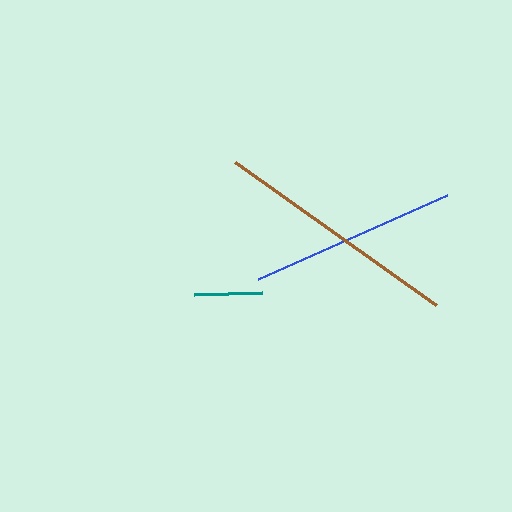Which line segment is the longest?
The brown line is the longest at approximately 246 pixels.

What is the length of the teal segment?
The teal segment is approximately 68 pixels long.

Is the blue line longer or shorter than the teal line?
The blue line is longer than the teal line.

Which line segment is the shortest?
The teal line is the shortest at approximately 68 pixels.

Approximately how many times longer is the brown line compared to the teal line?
The brown line is approximately 3.6 times the length of the teal line.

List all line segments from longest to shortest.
From longest to shortest: brown, blue, teal.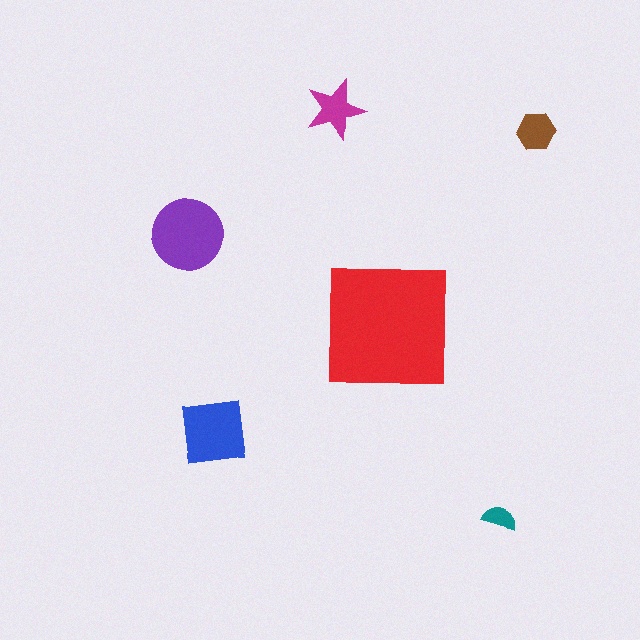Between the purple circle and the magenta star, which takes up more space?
The purple circle.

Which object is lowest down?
The teal semicircle is bottommost.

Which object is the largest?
The red square.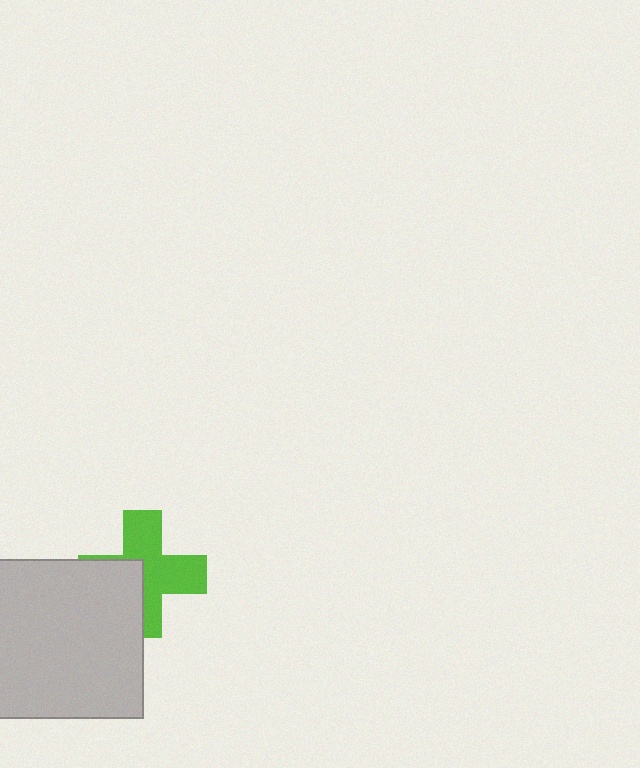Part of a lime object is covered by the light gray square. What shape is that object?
It is a cross.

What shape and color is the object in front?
The object in front is a light gray square.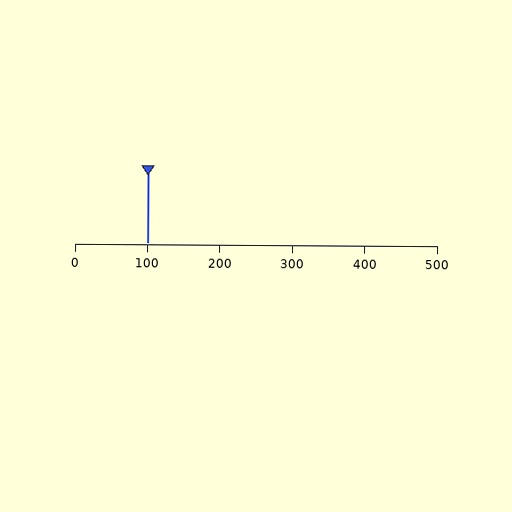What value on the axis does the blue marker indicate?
The marker indicates approximately 100.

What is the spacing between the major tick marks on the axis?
The major ticks are spaced 100 apart.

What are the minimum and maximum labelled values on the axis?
The axis runs from 0 to 500.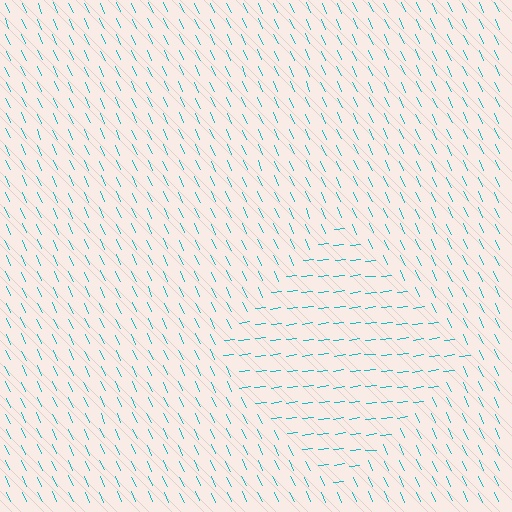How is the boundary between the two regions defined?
The boundary is defined purely by a change in line orientation (approximately 72 degrees difference). All lines are the same color and thickness.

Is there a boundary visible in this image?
Yes, there is a texture boundary formed by a change in line orientation.